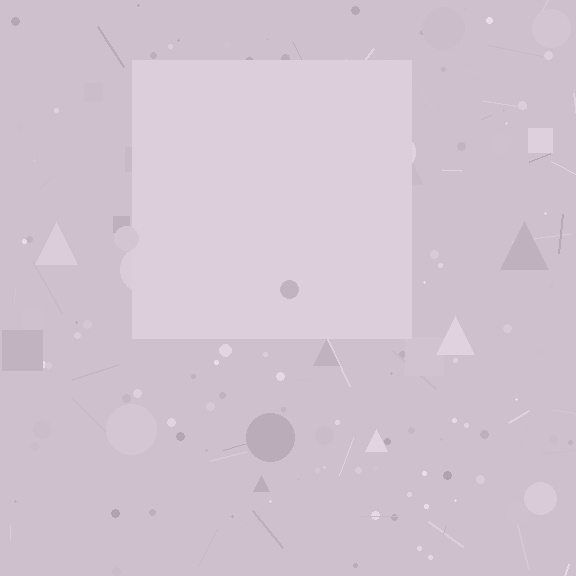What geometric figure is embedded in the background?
A square is embedded in the background.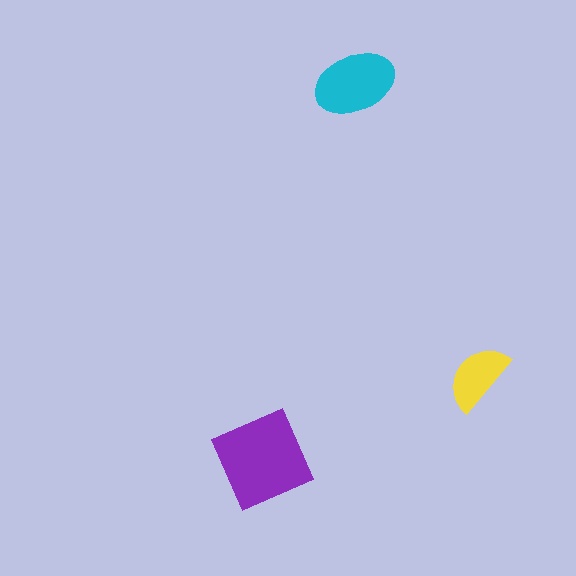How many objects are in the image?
There are 3 objects in the image.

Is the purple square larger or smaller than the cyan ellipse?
Larger.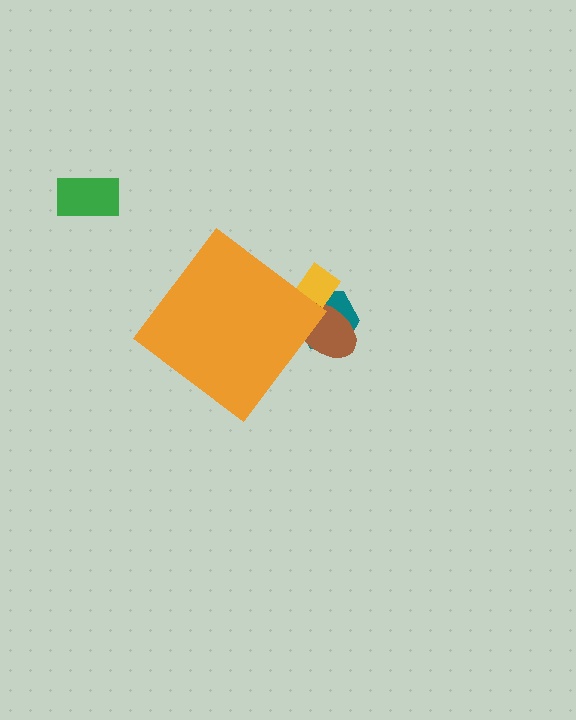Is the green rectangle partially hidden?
No, the green rectangle is fully visible.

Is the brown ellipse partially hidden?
Yes, the brown ellipse is partially hidden behind the orange diamond.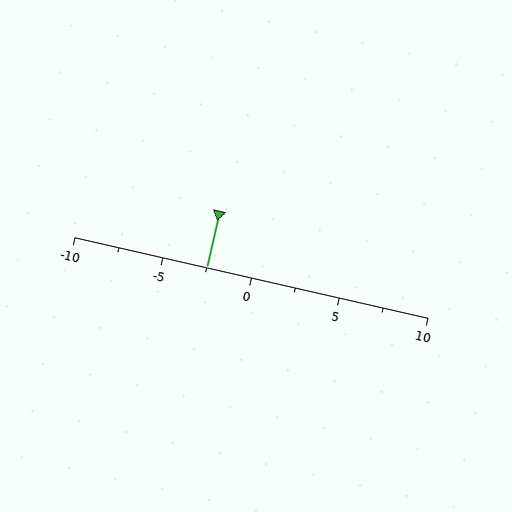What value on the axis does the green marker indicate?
The marker indicates approximately -2.5.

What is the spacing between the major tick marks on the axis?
The major ticks are spaced 5 apart.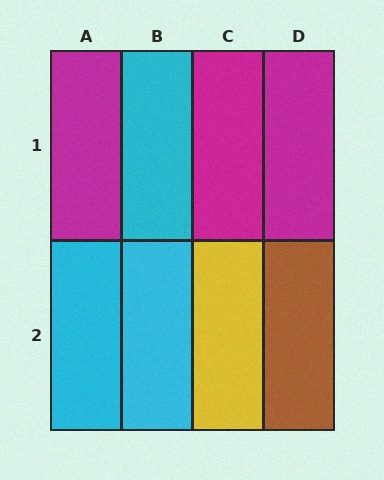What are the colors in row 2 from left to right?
Cyan, cyan, yellow, brown.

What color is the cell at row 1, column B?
Cyan.